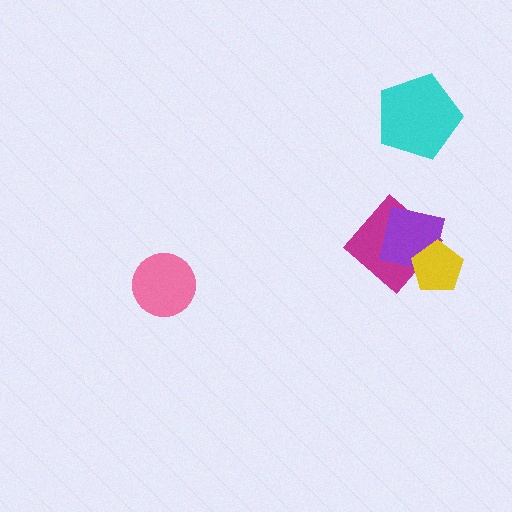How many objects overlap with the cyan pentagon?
0 objects overlap with the cyan pentagon.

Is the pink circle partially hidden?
No, no other shape covers it.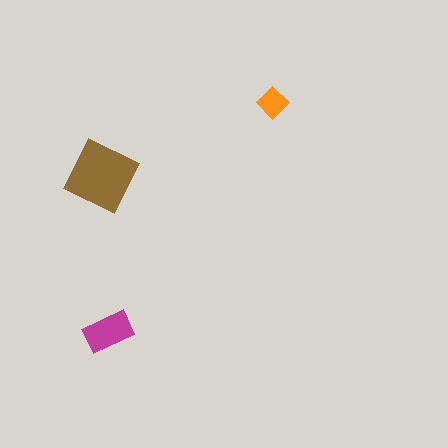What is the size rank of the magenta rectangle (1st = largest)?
2nd.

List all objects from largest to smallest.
The brown square, the magenta rectangle, the orange diamond.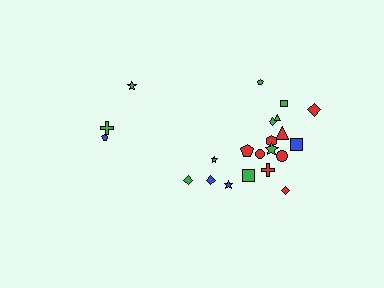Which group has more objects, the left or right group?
The right group.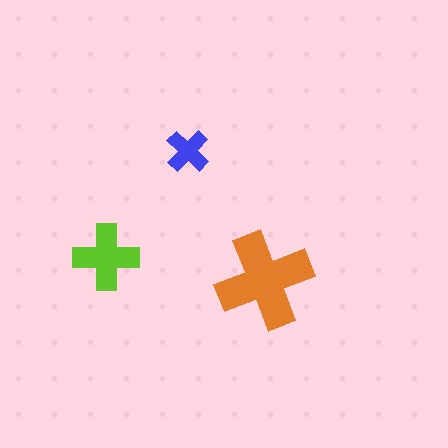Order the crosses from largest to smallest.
the orange one, the lime one, the blue one.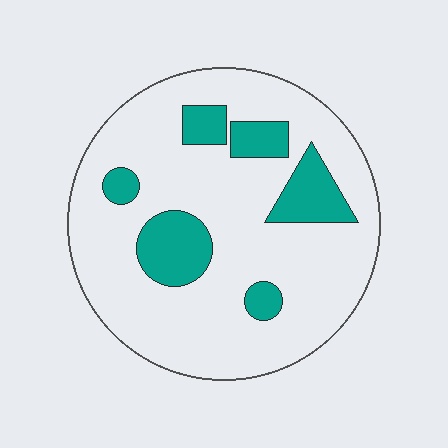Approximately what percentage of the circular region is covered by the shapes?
Approximately 20%.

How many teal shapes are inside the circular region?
6.